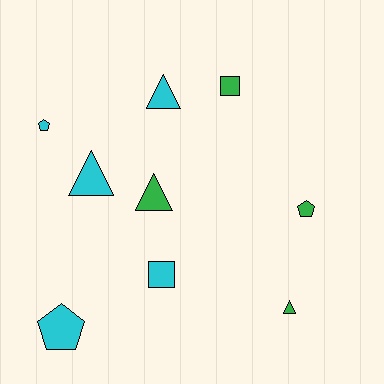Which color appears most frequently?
Cyan, with 5 objects.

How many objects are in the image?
There are 9 objects.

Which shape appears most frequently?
Triangle, with 4 objects.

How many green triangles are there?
There are 2 green triangles.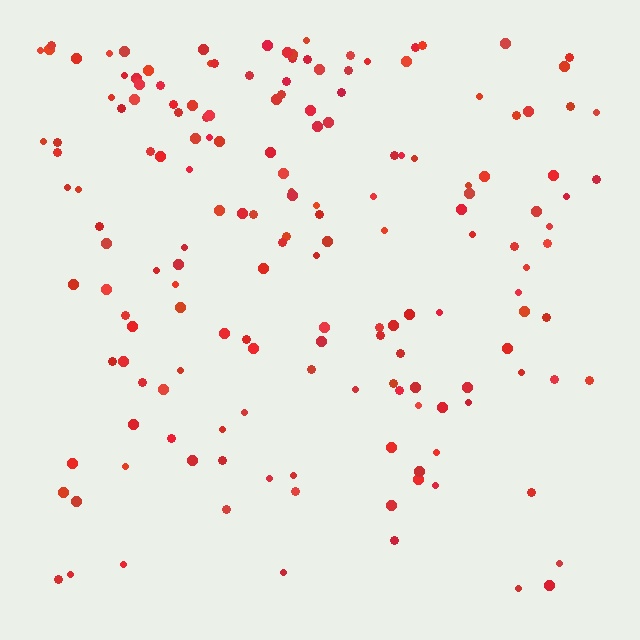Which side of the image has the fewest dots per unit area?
The bottom.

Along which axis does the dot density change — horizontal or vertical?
Vertical.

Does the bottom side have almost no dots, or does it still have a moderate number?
Still a moderate number, just noticeably fewer than the top.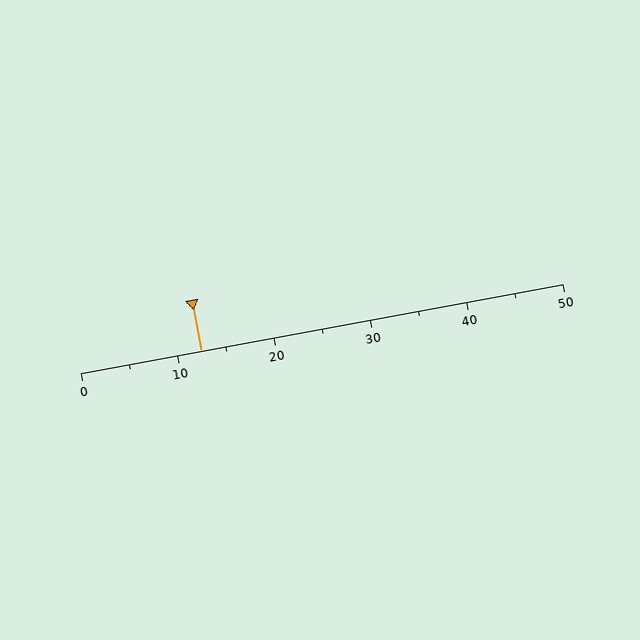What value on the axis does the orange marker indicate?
The marker indicates approximately 12.5.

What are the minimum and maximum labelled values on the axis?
The axis runs from 0 to 50.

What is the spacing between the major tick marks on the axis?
The major ticks are spaced 10 apart.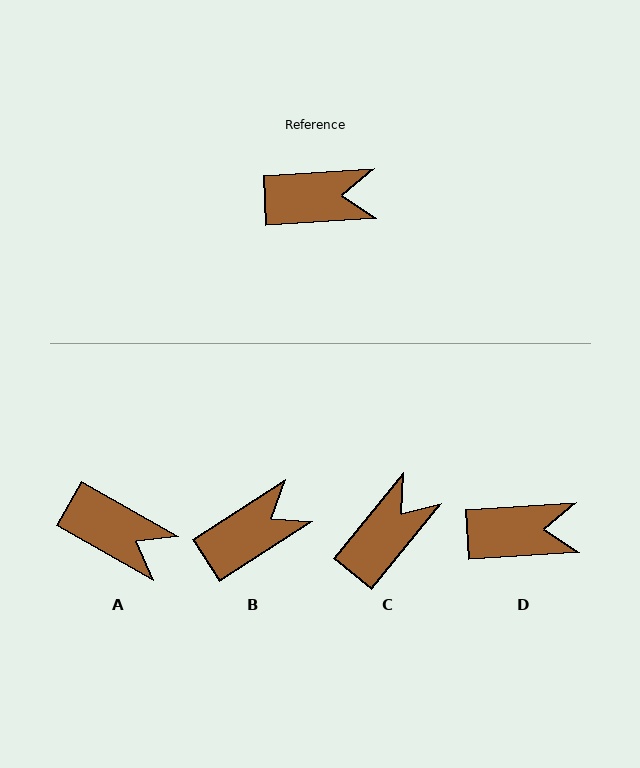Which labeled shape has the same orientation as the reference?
D.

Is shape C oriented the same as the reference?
No, it is off by about 47 degrees.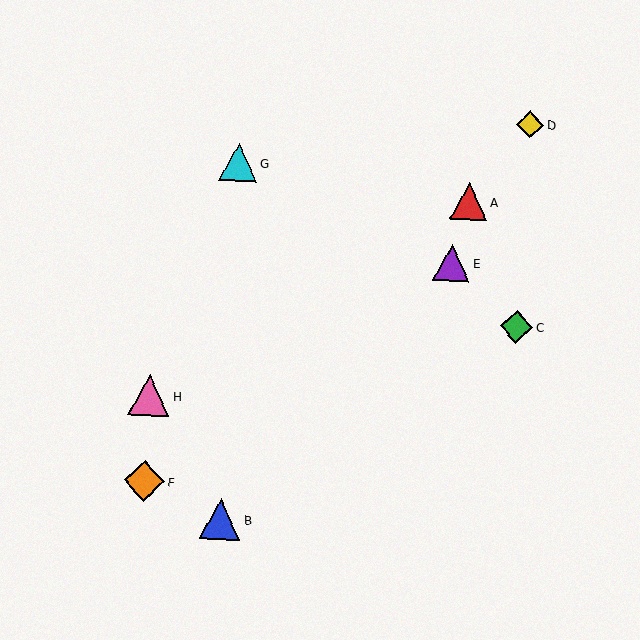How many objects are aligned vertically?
2 objects (B, G) are aligned vertically.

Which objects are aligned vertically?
Objects B, G are aligned vertically.